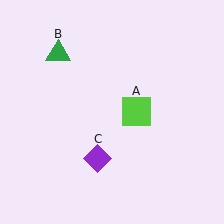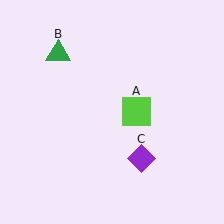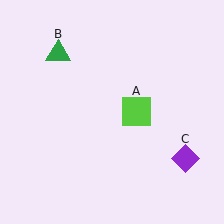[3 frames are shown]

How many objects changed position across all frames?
1 object changed position: purple diamond (object C).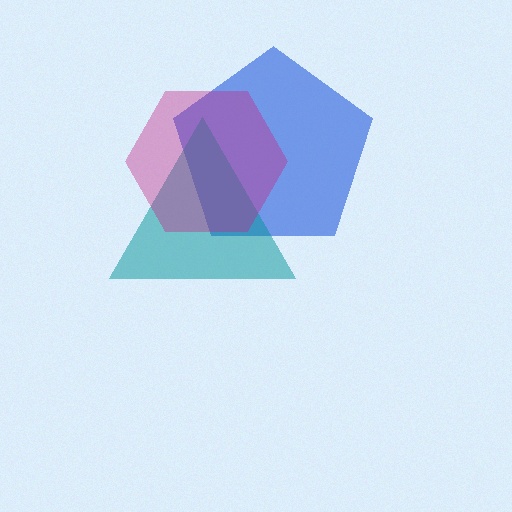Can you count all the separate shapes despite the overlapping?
Yes, there are 3 separate shapes.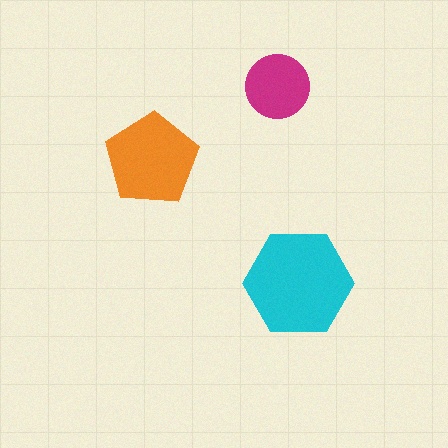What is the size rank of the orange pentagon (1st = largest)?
2nd.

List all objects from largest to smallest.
The cyan hexagon, the orange pentagon, the magenta circle.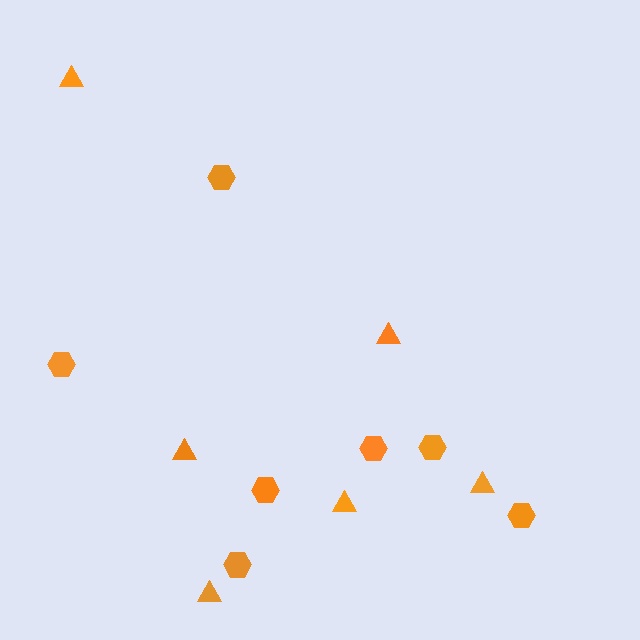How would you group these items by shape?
There are 2 groups: one group of hexagons (7) and one group of triangles (6).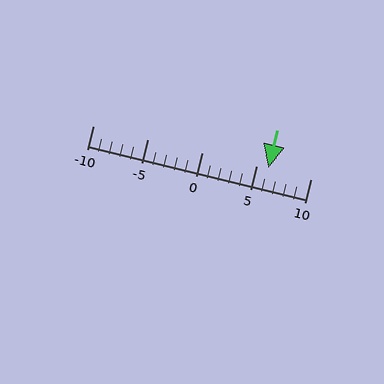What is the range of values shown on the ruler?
The ruler shows values from -10 to 10.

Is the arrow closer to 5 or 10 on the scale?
The arrow is closer to 5.